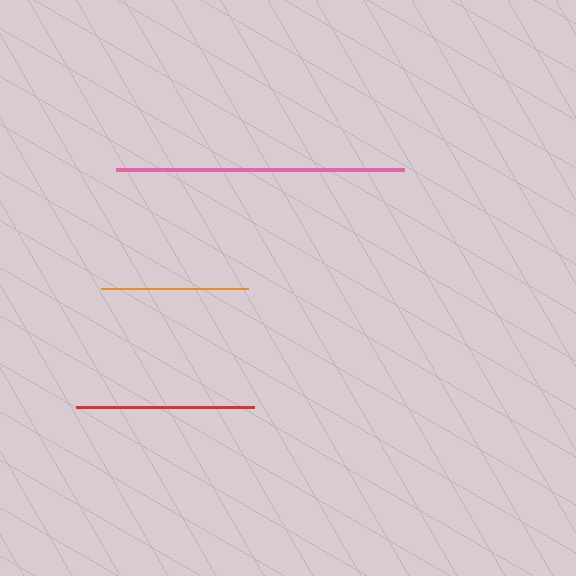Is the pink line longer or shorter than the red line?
The pink line is longer than the red line.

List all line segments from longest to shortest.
From longest to shortest: pink, red, orange.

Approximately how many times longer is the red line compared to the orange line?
The red line is approximately 1.2 times the length of the orange line.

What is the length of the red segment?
The red segment is approximately 178 pixels long.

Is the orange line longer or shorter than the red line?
The red line is longer than the orange line.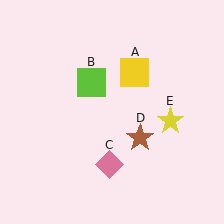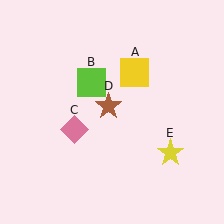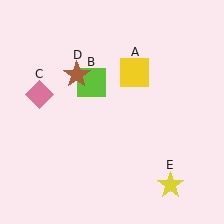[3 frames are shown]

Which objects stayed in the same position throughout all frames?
Yellow square (object A) and lime square (object B) remained stationary.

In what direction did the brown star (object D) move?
The brown star (object D) moved up and to the left.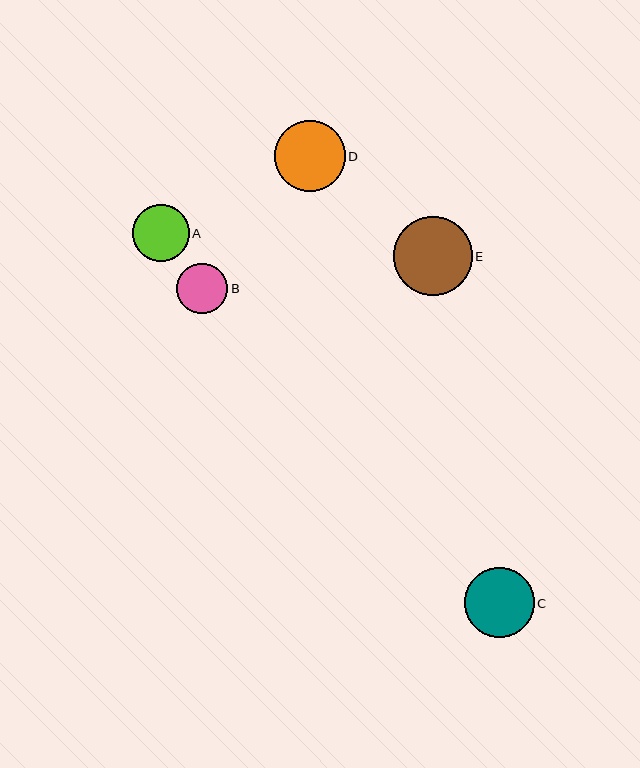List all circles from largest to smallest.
From largest to smallest: E, D, C, A, B.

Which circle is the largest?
Circle E is the largest with a size of approximately 79 pixels.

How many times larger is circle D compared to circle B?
Circle D is approximately 1.4 times the size of circle B.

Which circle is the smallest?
Circle B is the smallest with a size of approximately 51 pixels.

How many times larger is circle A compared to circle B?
Circle A is approximately 1.1 times the size of circle B.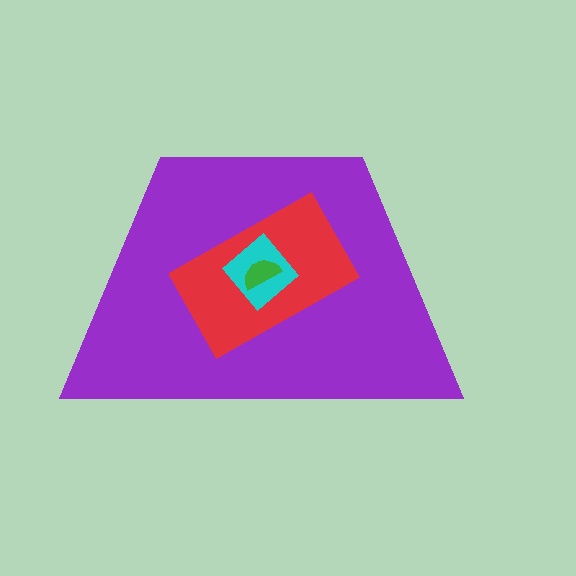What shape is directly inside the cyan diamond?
The green semicircle.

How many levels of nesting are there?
4.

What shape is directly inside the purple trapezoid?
The red rectangle.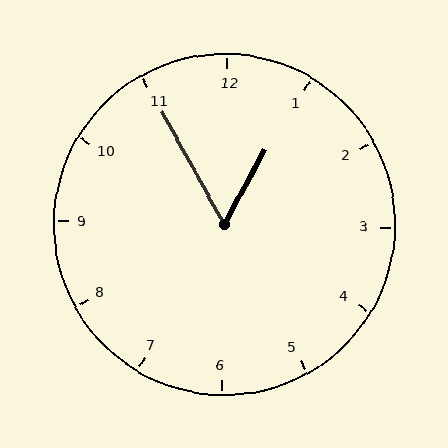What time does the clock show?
12:55.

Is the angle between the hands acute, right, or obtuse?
It is acute.